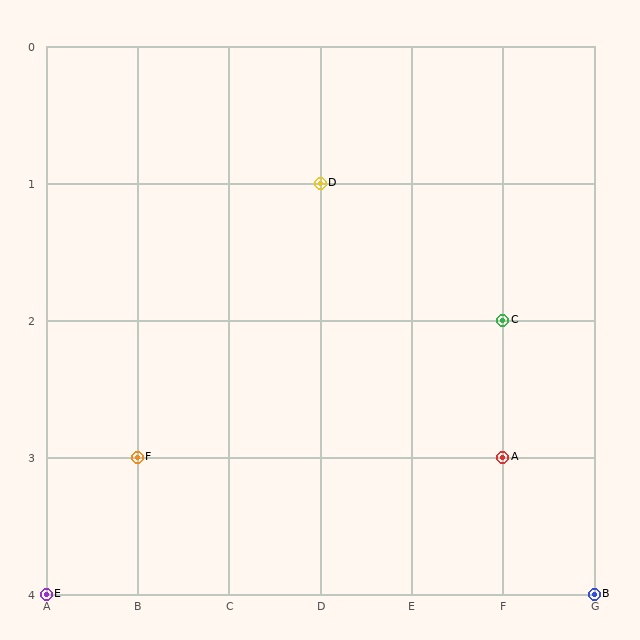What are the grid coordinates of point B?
Point B is at grid coordinates (G, 4).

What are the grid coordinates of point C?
Point C is at grid coordinates (F, 2).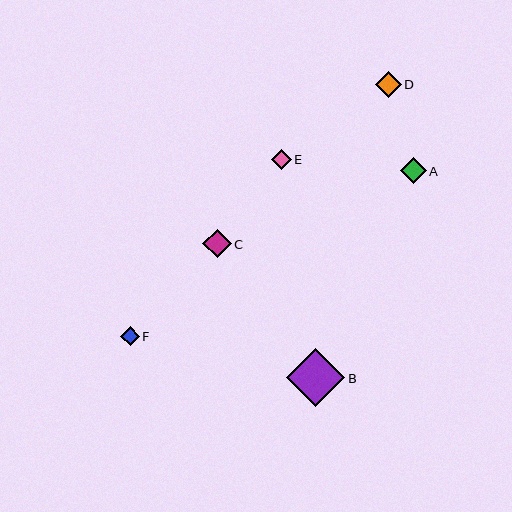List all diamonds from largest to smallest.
From largest to smallest: B, C, D, A, E, F.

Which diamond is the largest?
Diamond B is the largest with a size of approximately 58 pixels.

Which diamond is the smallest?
Diamond F is the smallest with a size of approximately 18 pixels.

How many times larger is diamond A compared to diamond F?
Diamond A is approximately 1.4 times the size of diamond F.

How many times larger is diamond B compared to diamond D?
Diamond B is approximately 2.2 times the size of diamond D.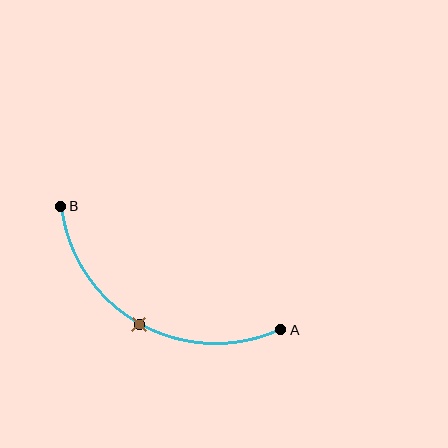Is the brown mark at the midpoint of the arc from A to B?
Yes. The brown mark lies on the arc at equal arc-length from both A and B — it is the arc midpoint.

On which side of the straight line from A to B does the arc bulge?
The arc bulges below the straight line connecting A and B.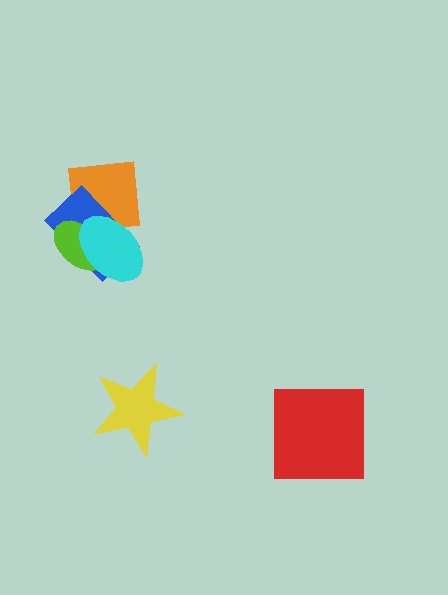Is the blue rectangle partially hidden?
Yes, it is partially covered by another shape.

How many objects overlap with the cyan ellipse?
3 objects overlap with the cyan ellipse.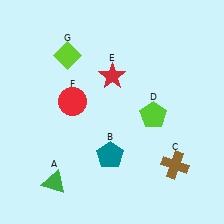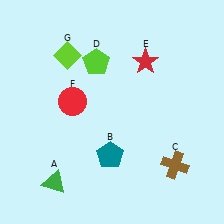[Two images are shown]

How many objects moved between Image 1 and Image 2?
2 objects moved between the two images.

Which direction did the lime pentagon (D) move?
The lime pentagon (D) moved left.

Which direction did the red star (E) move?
The red star (E) moved right.